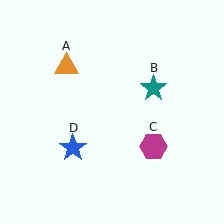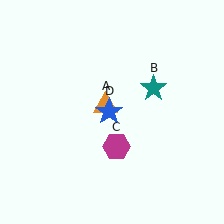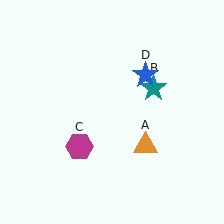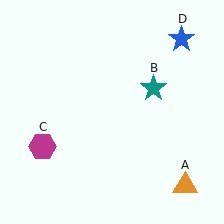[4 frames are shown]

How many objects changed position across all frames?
3 objects changed position: orange triangle (object A), magenta hexagon (object C), blue star (object D).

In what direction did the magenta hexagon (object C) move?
The magenta hexagon (object C) moved left.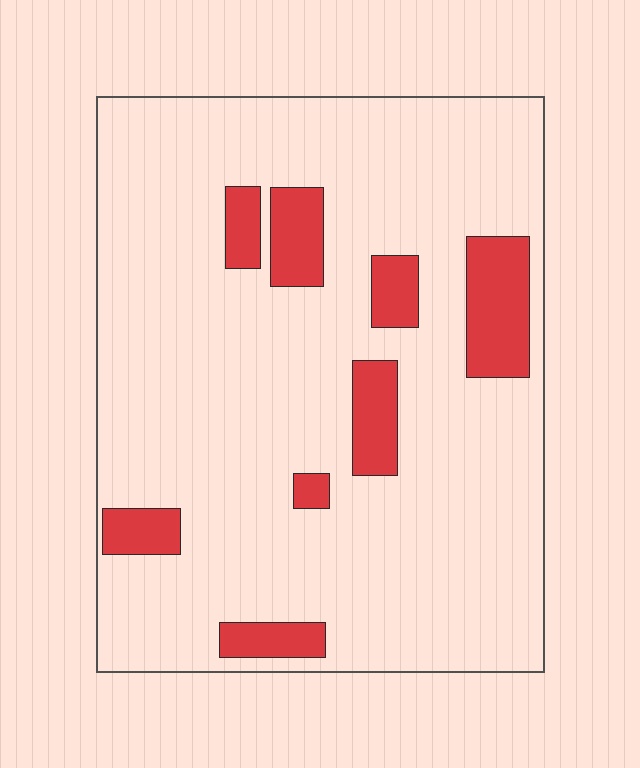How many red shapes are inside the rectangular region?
8.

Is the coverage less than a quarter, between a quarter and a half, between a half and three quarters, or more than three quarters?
Less than a quarter.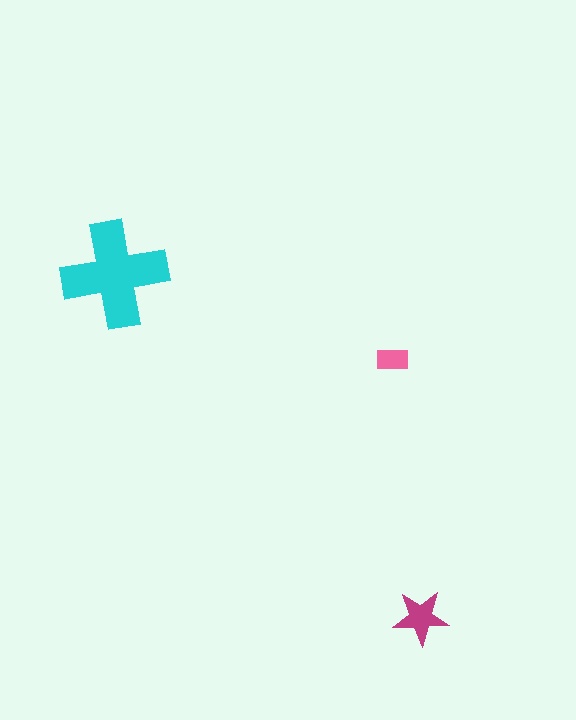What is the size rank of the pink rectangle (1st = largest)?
3rd.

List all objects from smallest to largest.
The pink rectangle, the magenta star, the cyan cross.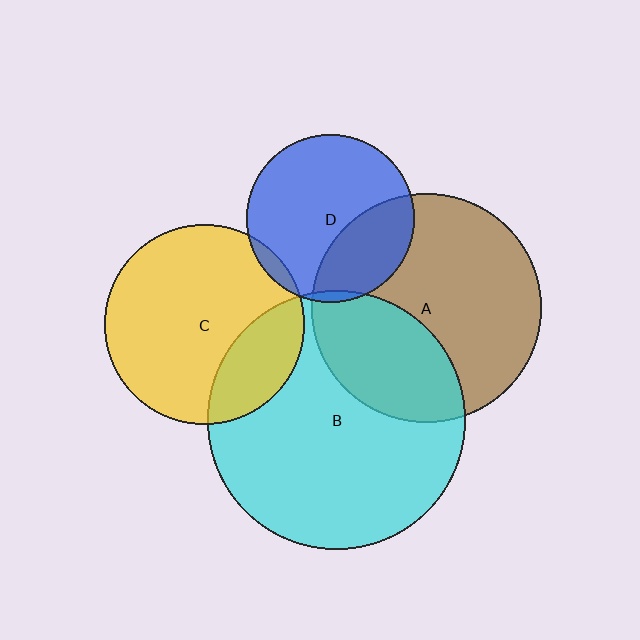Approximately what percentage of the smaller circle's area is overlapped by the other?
Approximately 30%.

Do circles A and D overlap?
Yes.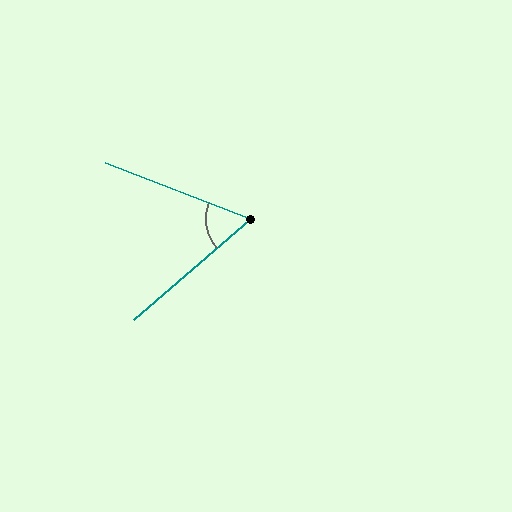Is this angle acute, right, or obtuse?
It is acute.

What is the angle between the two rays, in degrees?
Approximately 62 degrees.